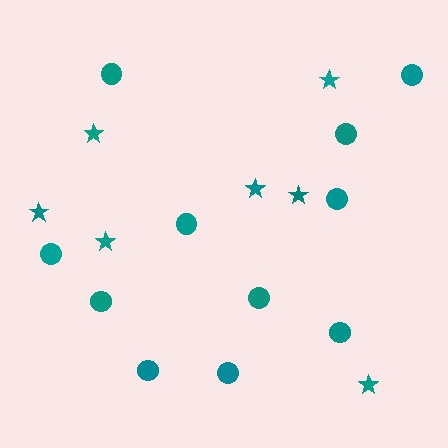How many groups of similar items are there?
There are 2 groups: one group of circles (11) and one group of stars (7).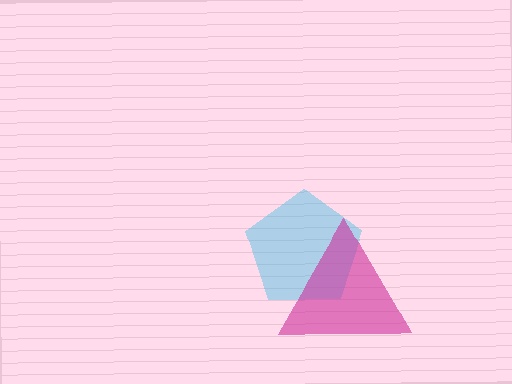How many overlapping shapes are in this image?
There are 2 overlapping shapes in the image.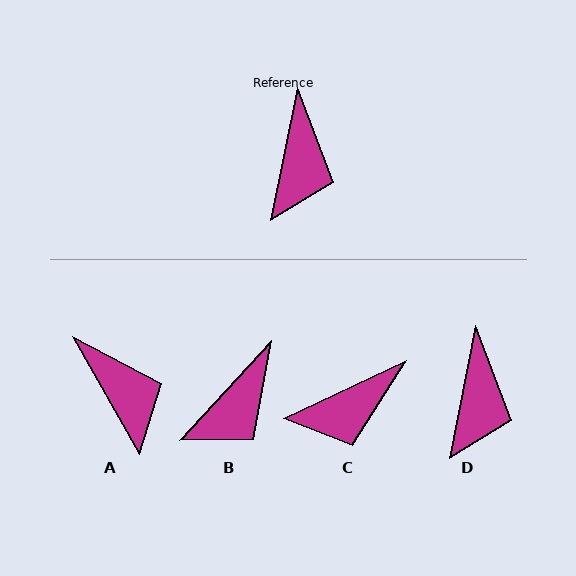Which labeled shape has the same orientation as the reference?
D.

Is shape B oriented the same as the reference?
No, it is off by about 31 degrees.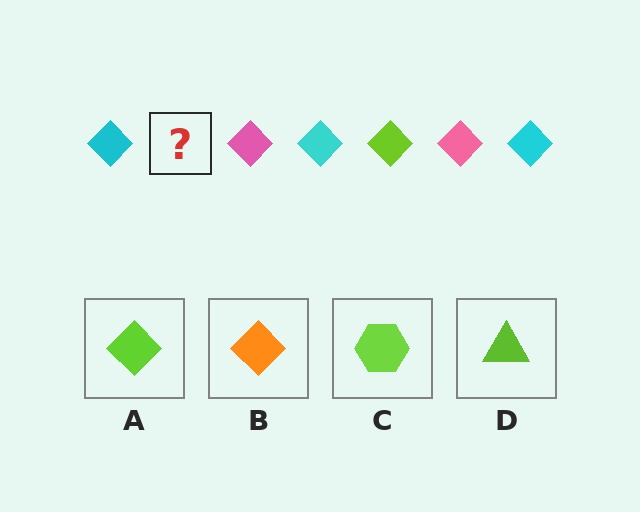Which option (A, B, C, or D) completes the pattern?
A.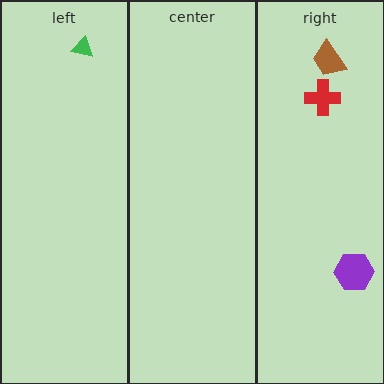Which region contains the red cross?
The right region.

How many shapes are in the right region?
3.